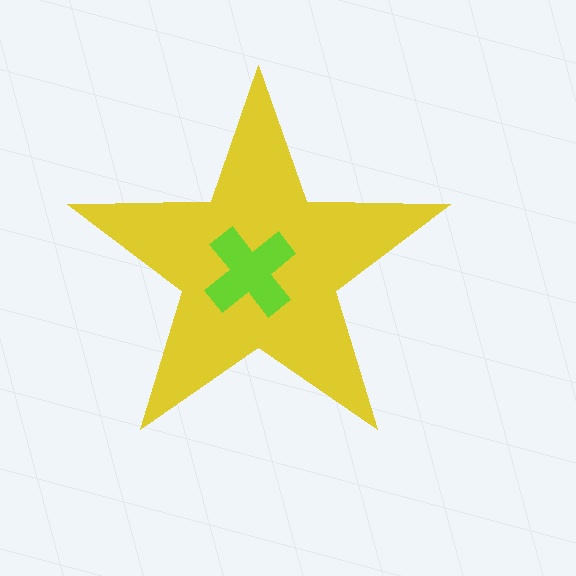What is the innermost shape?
The lime cross.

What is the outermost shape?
The yellow star.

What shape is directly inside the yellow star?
The lime cross.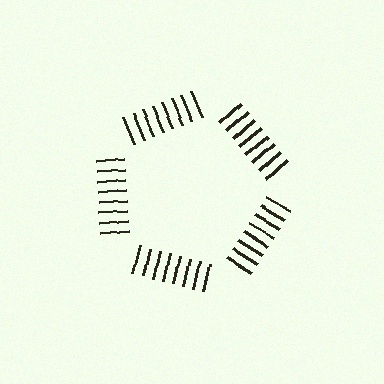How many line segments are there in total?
40 — 8 along each of the 5 edges.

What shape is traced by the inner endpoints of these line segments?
An illusory pentagon — the line segments terminate on its edges but no continuous stroke is drawn.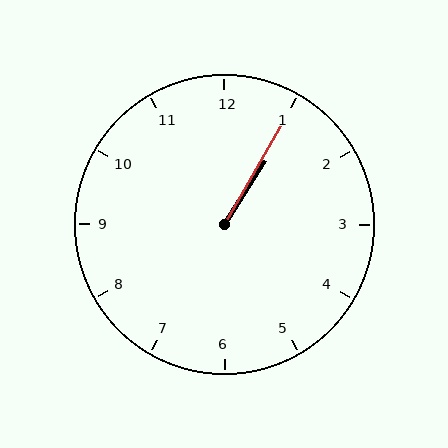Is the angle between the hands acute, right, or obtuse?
It is acute.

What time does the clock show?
1:05.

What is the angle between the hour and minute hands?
Approximately 2 degrees.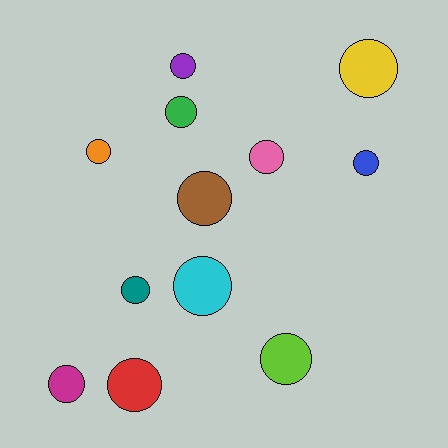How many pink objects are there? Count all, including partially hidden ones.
There is 1 pink object.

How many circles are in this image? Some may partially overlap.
There are 12 circles.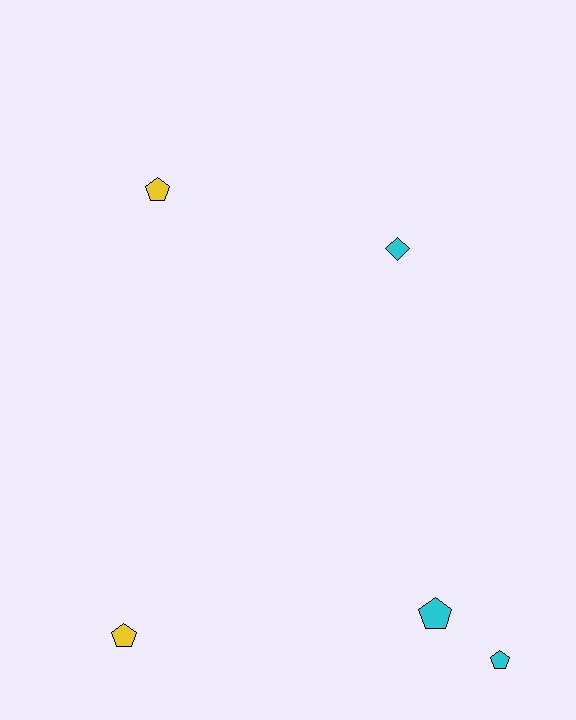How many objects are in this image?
There are 5 objects.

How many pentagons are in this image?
There are 4 pentagons.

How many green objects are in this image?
There are no green objects.